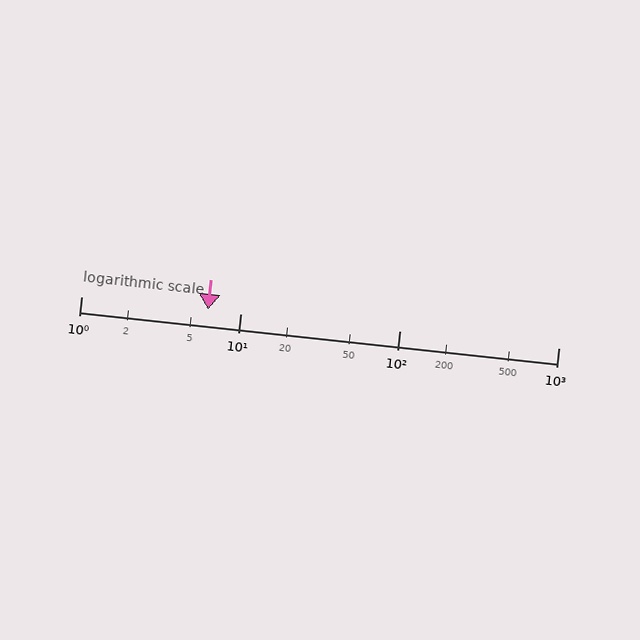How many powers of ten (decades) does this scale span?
The scale spans 3 decades, from 1 to 1000.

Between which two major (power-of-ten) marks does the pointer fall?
The pointer is between 1 and 10.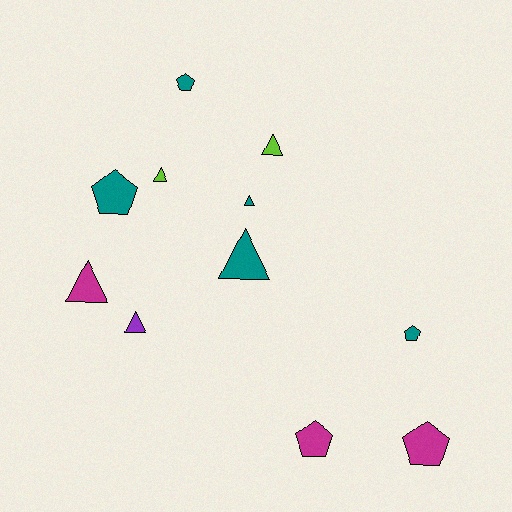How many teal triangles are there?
There are 2 teal triangles.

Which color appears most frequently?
Teal, with 5 objects.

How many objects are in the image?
There are 11 objects.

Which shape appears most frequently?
Triangle, with 6 objects.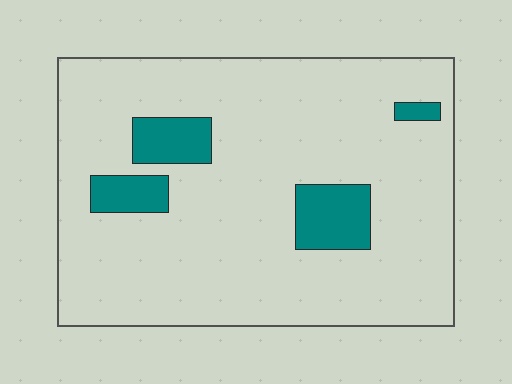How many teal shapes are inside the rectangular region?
4.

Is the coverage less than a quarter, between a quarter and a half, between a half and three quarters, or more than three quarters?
Less than a quarter.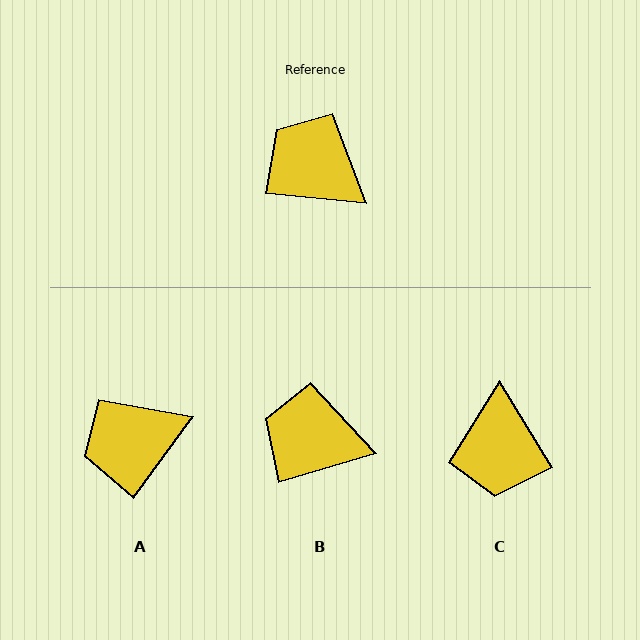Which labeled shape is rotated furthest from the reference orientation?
C, about 127 degrees away.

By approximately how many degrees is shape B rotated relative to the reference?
Approximately 22 degrees counter-clockwise.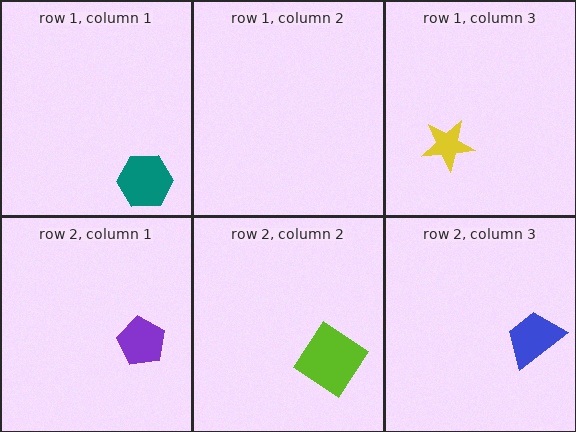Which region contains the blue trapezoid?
The row 2, column 3 region.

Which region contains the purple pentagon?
The row 2, column 1 region.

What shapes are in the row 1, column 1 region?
The teal hexagon.